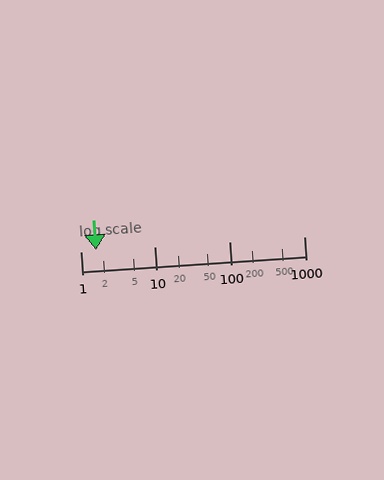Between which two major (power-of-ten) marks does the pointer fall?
The pointer is between 1 and 10.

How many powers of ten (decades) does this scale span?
The scale spans 3 decades, from 1 to 1000.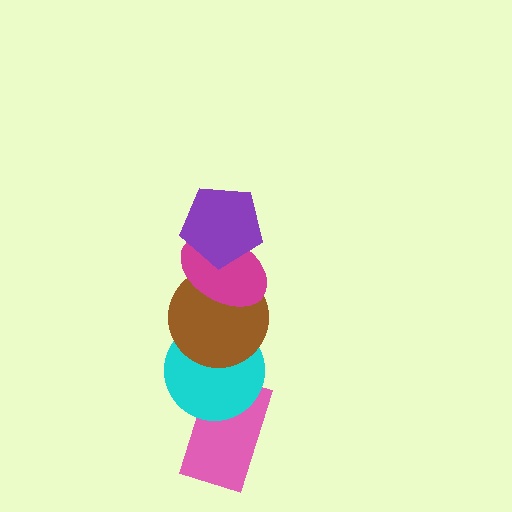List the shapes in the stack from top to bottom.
From top to bottom: the purple pentagon, the magenta ellipse, the brown circle, the cyan circle, the pink rectangle.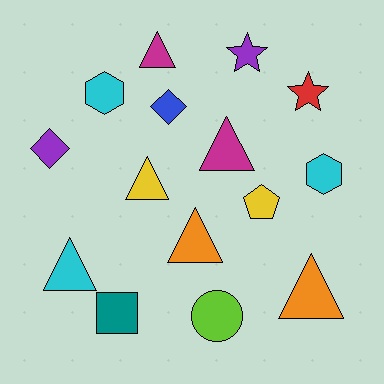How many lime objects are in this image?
There is 1 lime object.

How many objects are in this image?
There are 15 objects.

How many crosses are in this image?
There are no crosses.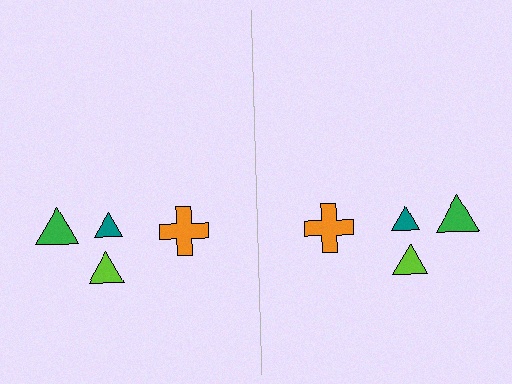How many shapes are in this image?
There are 8 shapes in this image.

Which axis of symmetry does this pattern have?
The pattern has a vertical axis of symmetry running through the center of the image.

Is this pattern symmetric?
Yes, this pattern has bilateral (reflection) symmetry.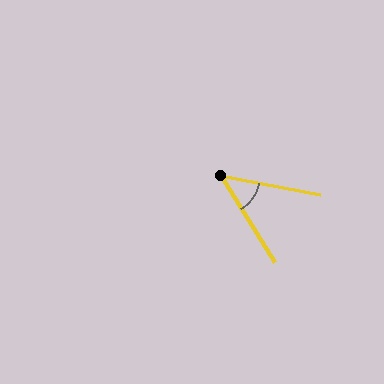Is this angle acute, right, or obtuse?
It is acute.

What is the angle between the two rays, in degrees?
Approximately 47 degrees.